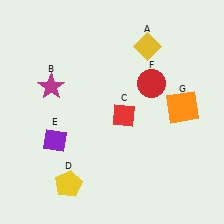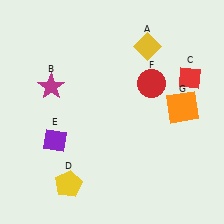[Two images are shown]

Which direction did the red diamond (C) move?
The red diamond (C) moved right.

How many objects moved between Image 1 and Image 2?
1 object moved between the two images.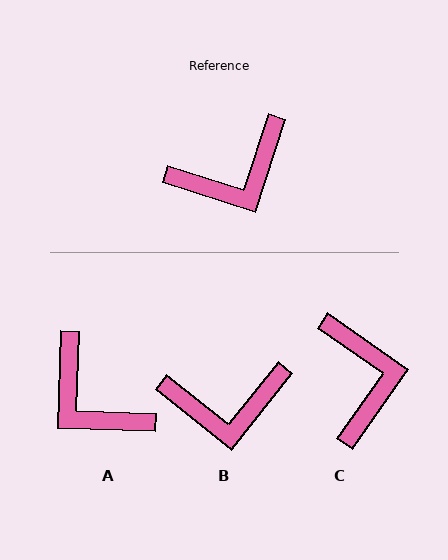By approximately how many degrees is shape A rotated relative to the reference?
Approximately 74 degrees clockwise.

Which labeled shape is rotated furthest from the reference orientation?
A, about 74 degrees away.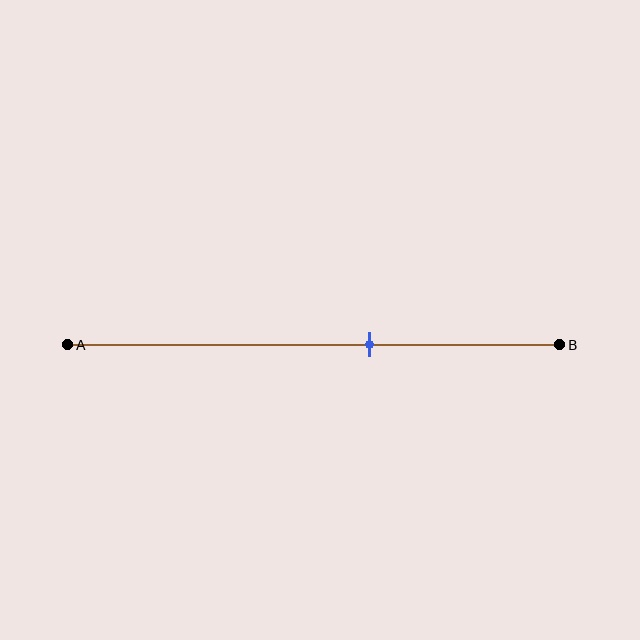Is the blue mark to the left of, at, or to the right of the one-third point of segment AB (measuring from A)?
The blue mark is to the right of the one-third point of segment AB.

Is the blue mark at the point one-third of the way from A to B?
No, the mark is at about 60% from A, not at the 33% one-third point.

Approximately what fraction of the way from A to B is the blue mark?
The blue mark is approximately 60% of the way from A to B.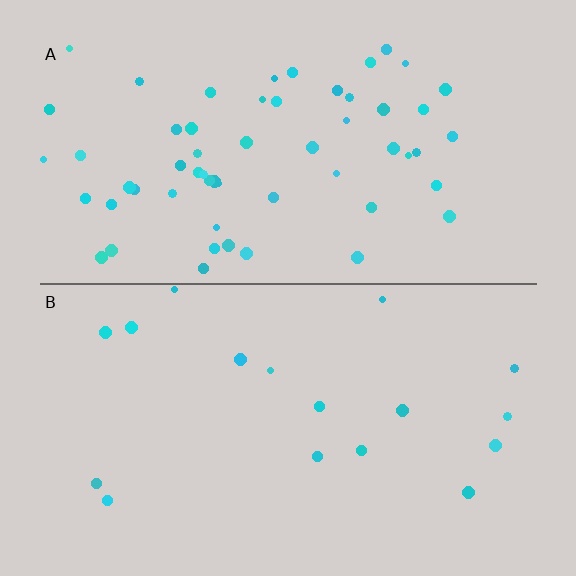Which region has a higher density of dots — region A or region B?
A (the top).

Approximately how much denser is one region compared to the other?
Approximately 3.4× — region A over region B.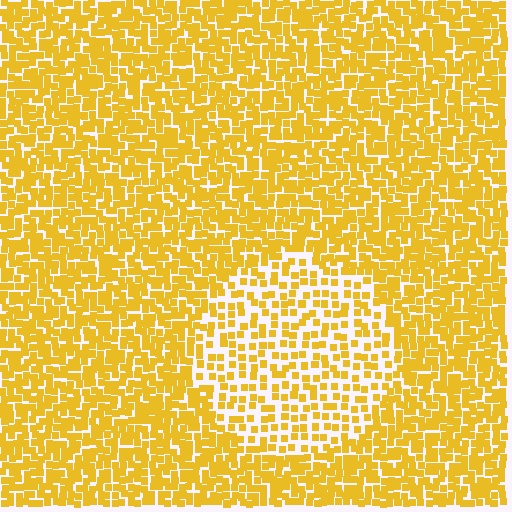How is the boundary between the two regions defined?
The boundary is defined by a change in element density (approximately 1.9x ratio). All elements are the same color, size, and shape.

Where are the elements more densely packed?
The elements are more densely packed outside the circle boundary.